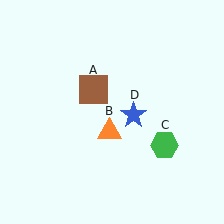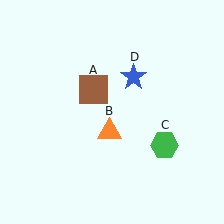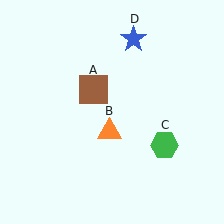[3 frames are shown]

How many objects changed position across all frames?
1 object changed position: blue star (object D).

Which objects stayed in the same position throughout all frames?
Brown square (object A) and orange triangle (object B) and green hexagon (object C) remained stationary.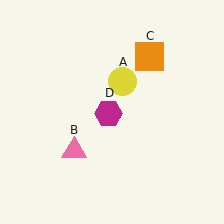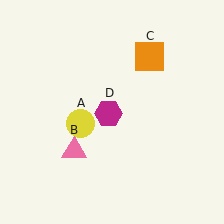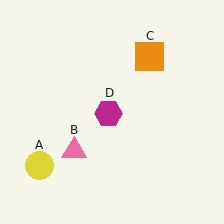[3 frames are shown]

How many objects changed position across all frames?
1 object changed position: yellow circle (object A).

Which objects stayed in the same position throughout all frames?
Pink triangle (object B) and orange square (object C) and magenta hexagon (object D) remained stationary.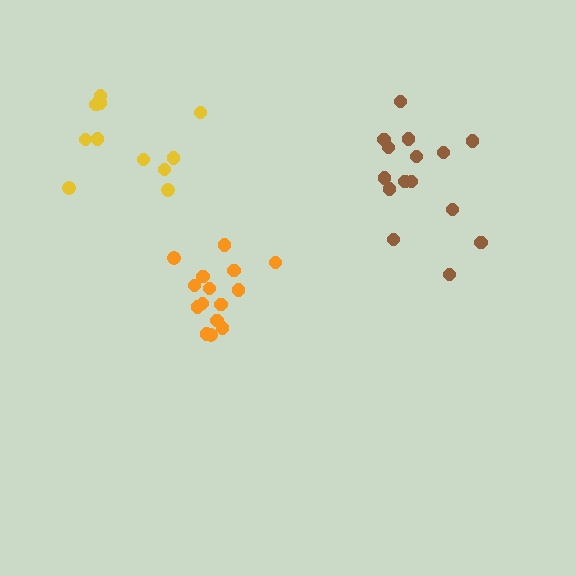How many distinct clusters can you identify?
There are 3 distinct clusters.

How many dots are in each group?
Group 1: 15 dots, Group 2: 15 dots, Group 3: 11 dots (41 total).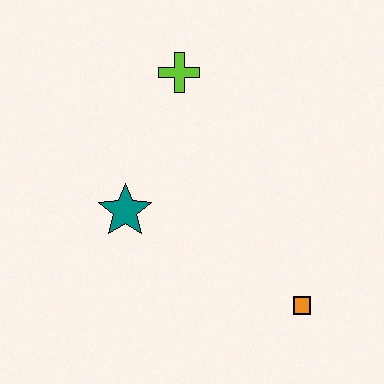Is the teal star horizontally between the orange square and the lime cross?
No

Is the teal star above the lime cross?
No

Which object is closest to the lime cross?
The teal star is closest to the lime cross.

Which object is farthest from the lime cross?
The orange square is farthest from the lime cross.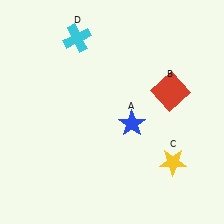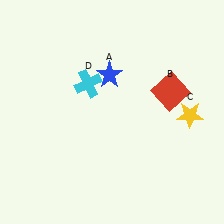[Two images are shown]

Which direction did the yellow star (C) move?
The yellow star (C) moved up.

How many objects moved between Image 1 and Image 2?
3 objects moved between the two images.